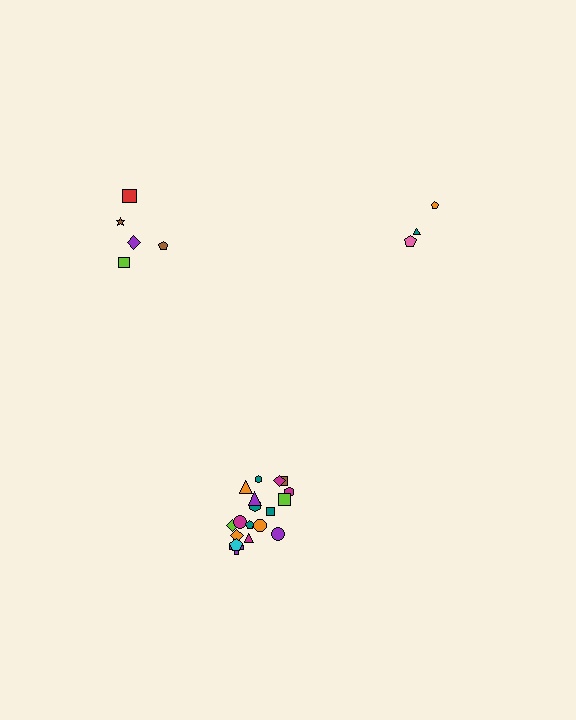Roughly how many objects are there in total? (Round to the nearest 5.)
Roughly 25 objects in total.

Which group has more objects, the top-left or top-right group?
The top-left group.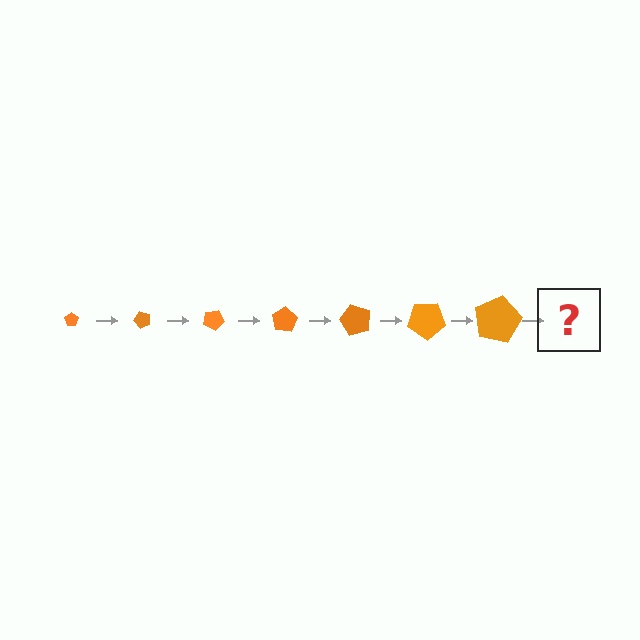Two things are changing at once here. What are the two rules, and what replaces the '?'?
The two rules are that the pentagon grows larger each step and it rotates 50 degrees each step. The '?' should be a pentagon, larger than the previous one and rotated 350 degrees from the start.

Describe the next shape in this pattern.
It should be a pentagon, larger than the previous one and rotated 350 degrees from the start.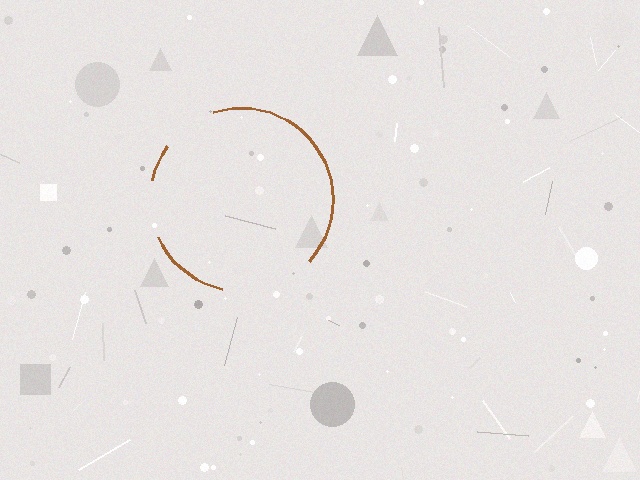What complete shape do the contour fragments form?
The contour fragments form a circle.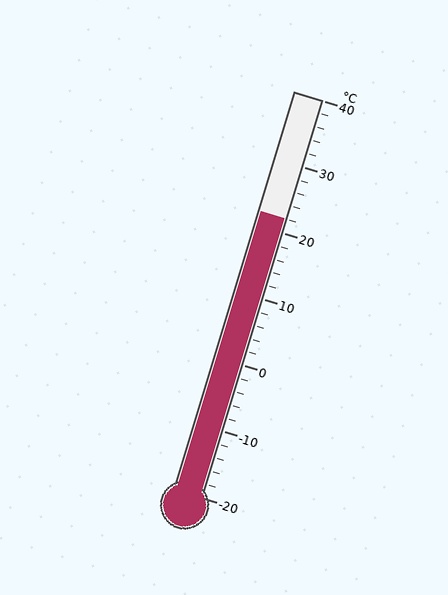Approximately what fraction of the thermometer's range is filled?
The thermometer is filled to approximately 70% of its range.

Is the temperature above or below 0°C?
The temperature is above 0°C.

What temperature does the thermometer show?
The thermometer shows approximately 22°C.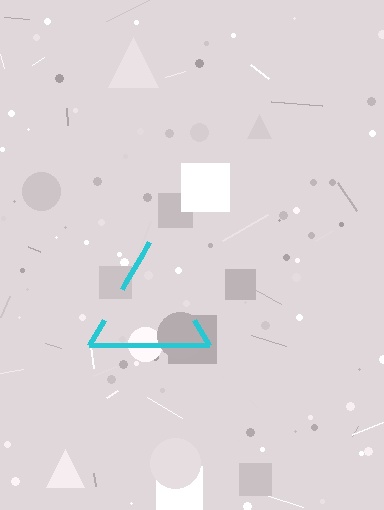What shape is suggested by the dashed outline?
The dashed outline suggests a triangle.